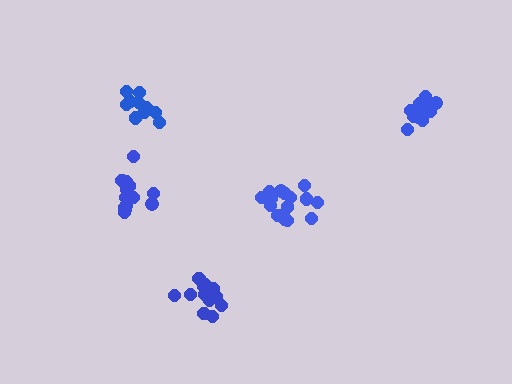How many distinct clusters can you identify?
There are 5 distinct clusters.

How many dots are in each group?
Group 1: 14 dots, Group 2: 15 dots, Group 3: 14 dots, Group 4: 13 dots, Group 5: 10 dots (66 total).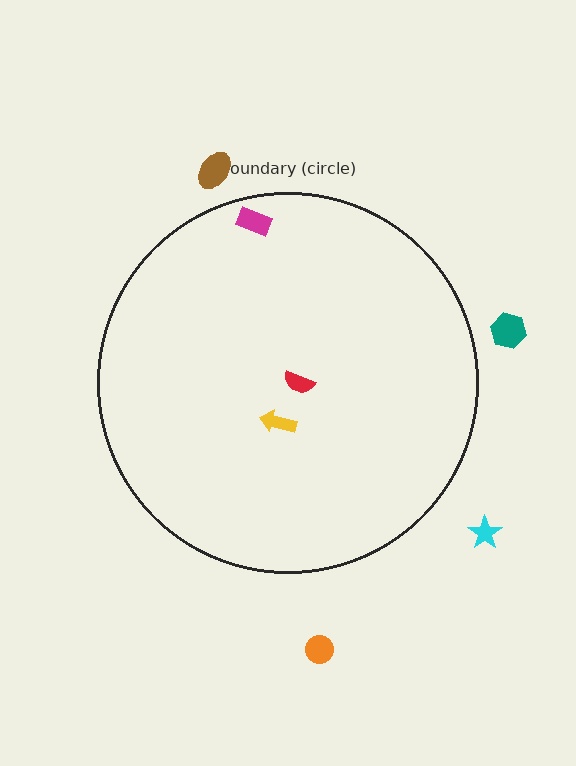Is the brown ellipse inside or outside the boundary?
Outside.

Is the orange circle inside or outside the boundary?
Outside.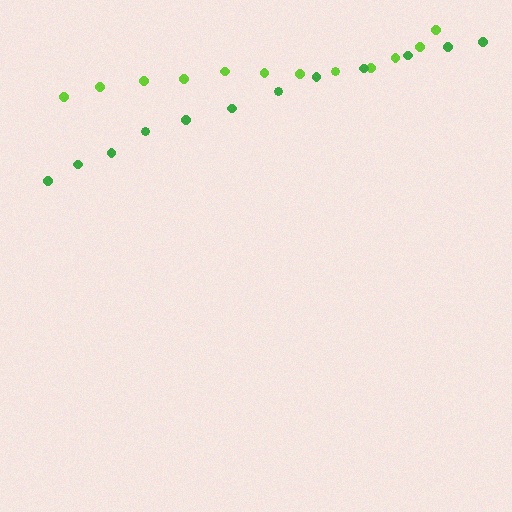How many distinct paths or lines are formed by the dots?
There are 2 distinct paths.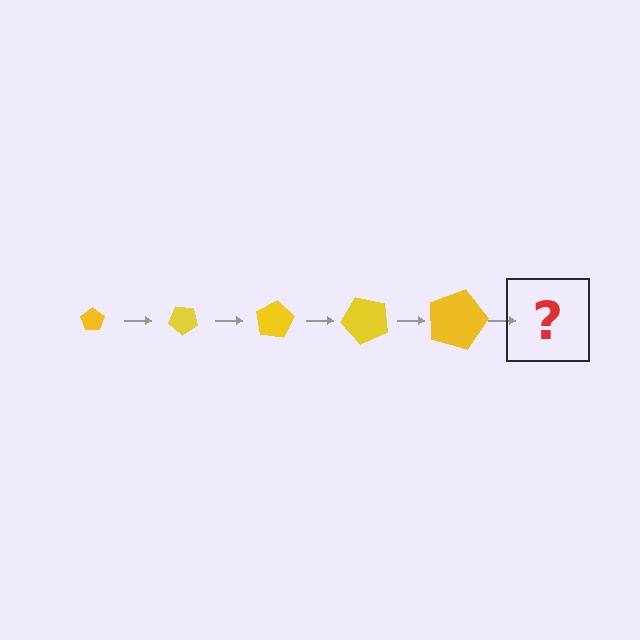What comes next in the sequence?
The next element should be a pentagon, larger than the previous one and rotated 200 degrees from the start.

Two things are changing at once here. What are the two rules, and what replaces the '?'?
The two rules are that the pentagon grows larger each step and it rotates 40 degrees each step. The '?' should be a pentagon, larger than the previous one and rotated 200 degrees from the start.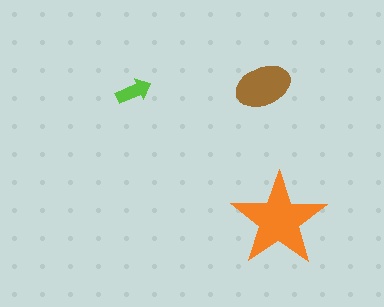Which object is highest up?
The brown ellipse is topmost.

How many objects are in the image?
There are 3 objects in the image.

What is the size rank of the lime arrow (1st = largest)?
3rd.